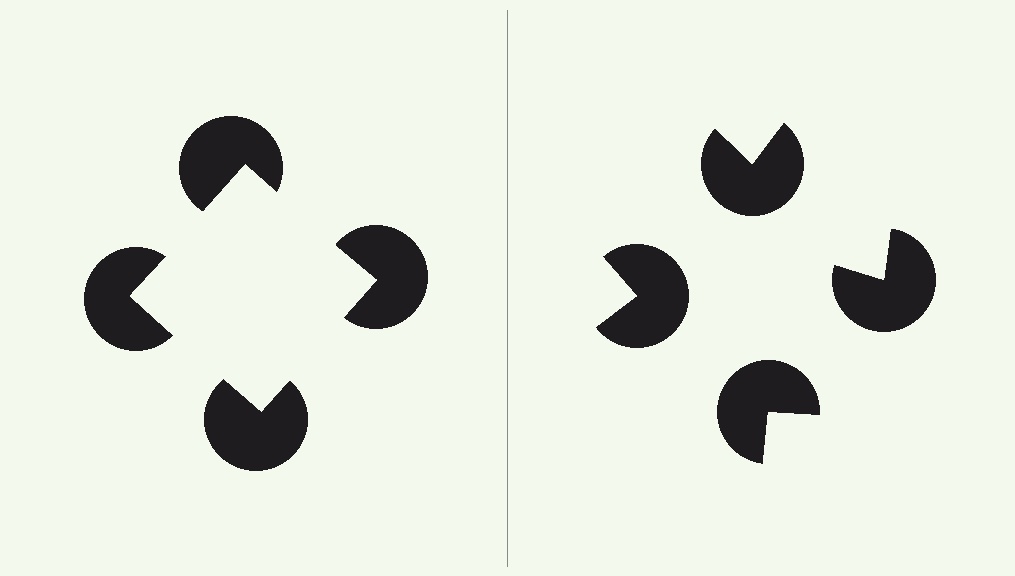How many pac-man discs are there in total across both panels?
8 — 4 on each side.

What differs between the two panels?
The pac-man discs are positioned identically on both sides; only the wedge orientations differ. On the left they align to a square; on the right they are misaligned.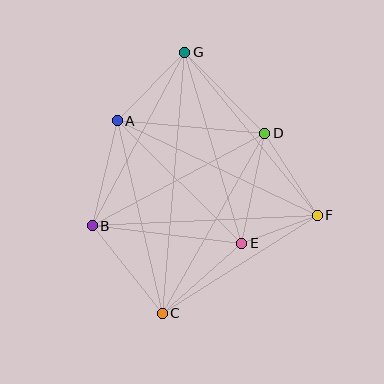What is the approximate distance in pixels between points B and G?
The distance between B and G is approximately 196 pixels.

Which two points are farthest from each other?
Points C and G are farthest from each other.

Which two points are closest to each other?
Points E and F are closest to each other.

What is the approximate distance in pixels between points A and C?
The distance between A and C is approximately 198 pixels.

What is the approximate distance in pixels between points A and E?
The distance between A and E is approximately 174 pixels.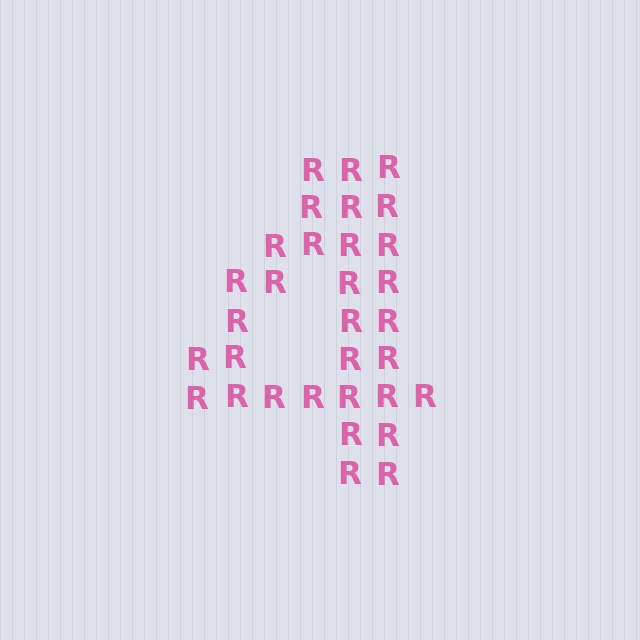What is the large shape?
The large shape is the digit 4.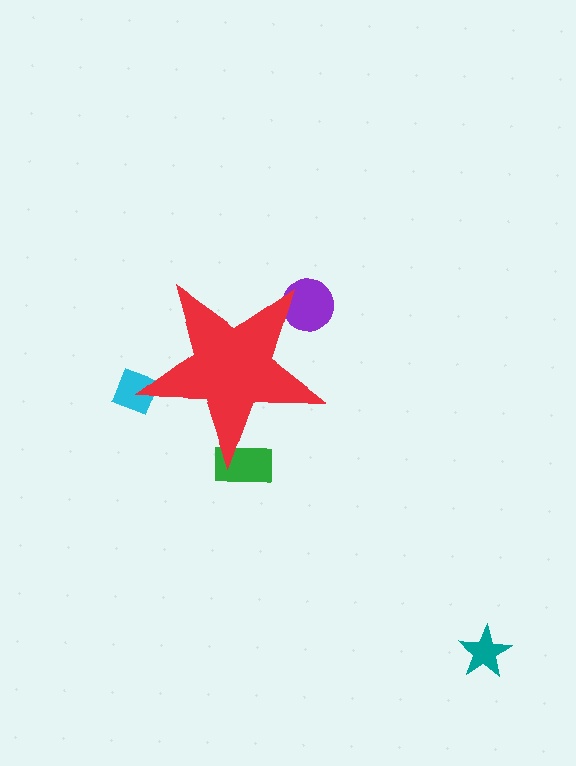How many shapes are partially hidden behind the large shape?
3 shapes are partially hidden.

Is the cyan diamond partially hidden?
Yes, the cyan diamond is partially hidden behind the red star.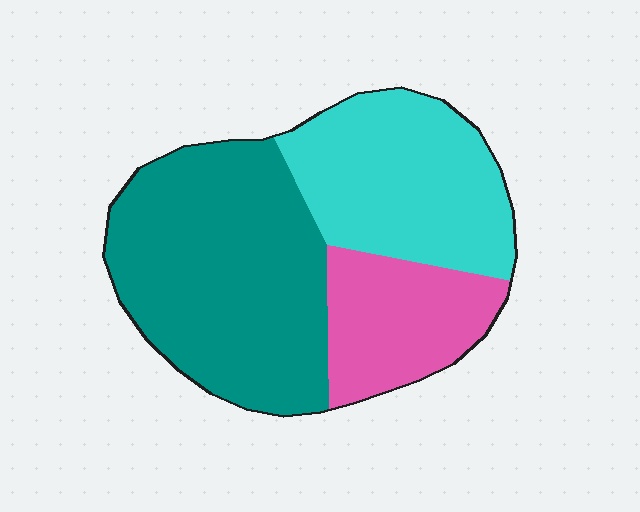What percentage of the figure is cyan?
Cyan takes up about one third (1/3) of the figure.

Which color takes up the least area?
Pink, at roughly 20%.